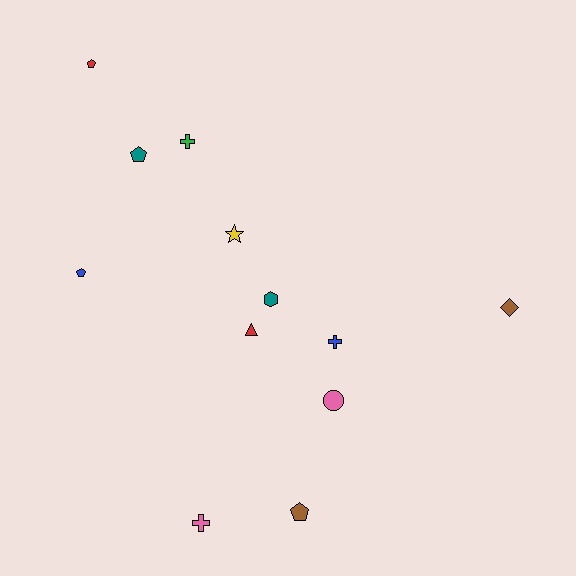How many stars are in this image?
There is 1 star.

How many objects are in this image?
There are 12 objects.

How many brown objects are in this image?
There are 2 brown objects.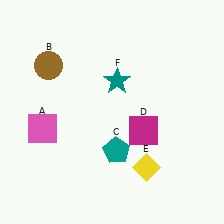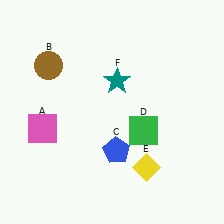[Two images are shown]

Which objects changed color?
C changed from teal to blue. D changed from magenta to green.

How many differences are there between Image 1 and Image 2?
There are 2 differences between the two images.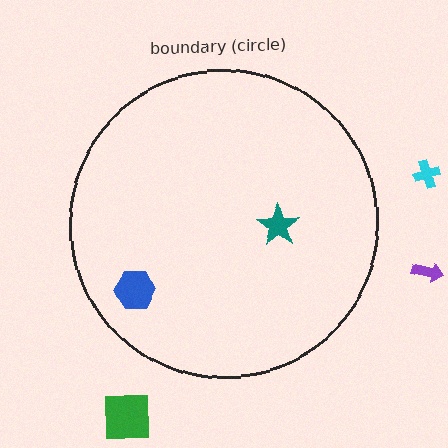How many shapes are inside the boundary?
2 inside, 3 outside.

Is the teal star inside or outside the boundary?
Inside.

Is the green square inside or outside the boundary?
Outside.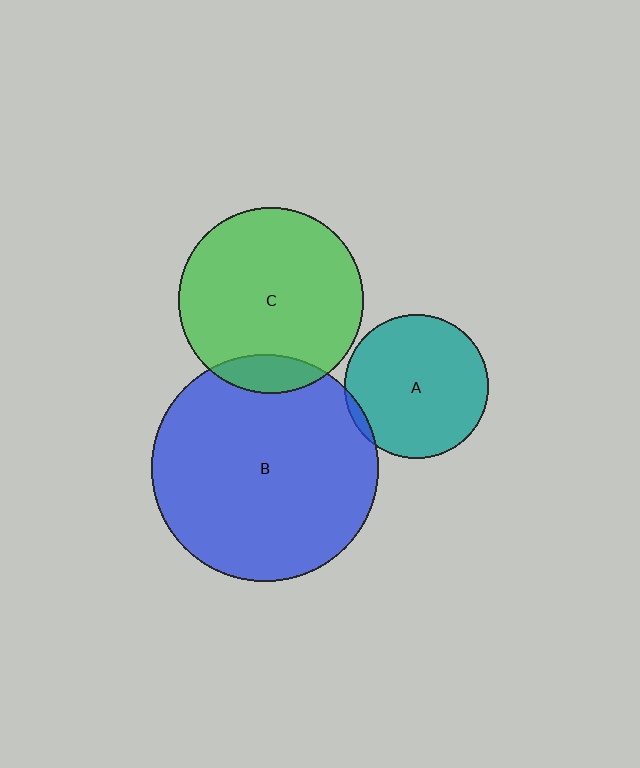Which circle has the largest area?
Circle B (blue).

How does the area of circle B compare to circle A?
Approximately 2.5 times.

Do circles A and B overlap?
Yes.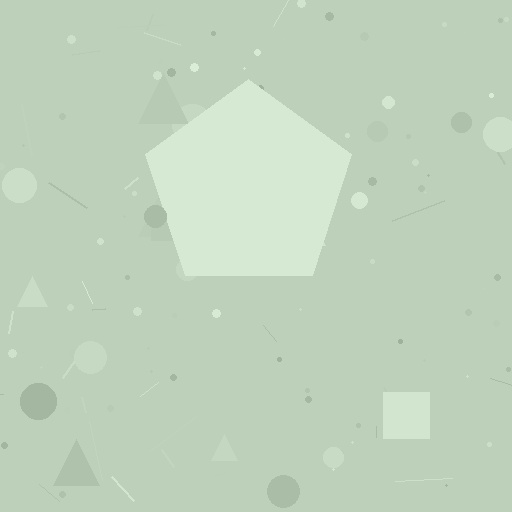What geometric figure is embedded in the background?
A pentagon is embedded in the background.